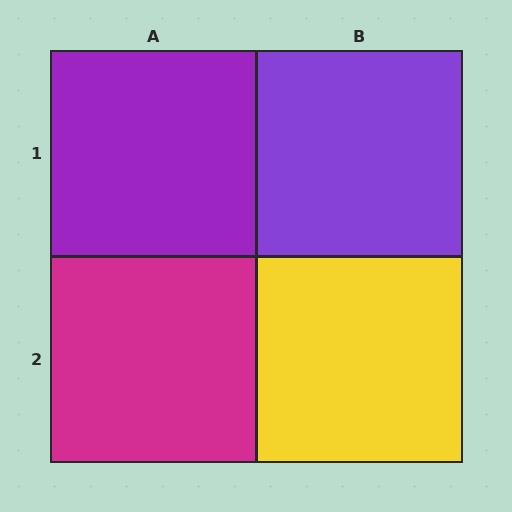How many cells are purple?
2 cells are purple.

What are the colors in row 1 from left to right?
Purple, purple.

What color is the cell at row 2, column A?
Magenta.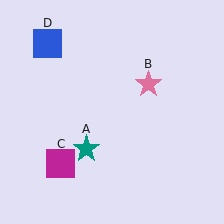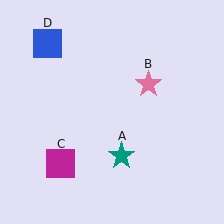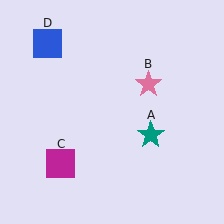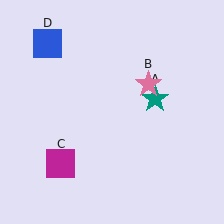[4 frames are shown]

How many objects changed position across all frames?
1 object changed position: teal star (object A).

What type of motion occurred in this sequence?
The teal star (object A) rotated counterclockwise around the center of the scene.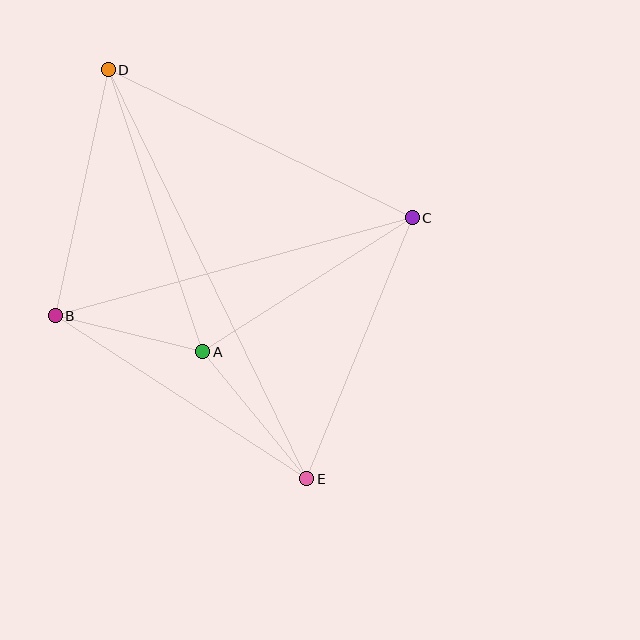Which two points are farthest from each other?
Points D and E are farthest from each other.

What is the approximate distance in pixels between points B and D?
The distance between B and D is approximately 252 pixels.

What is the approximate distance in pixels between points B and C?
The distance between B and C is approximately 370 pixels.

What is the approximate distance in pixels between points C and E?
The distance between C and E is approximately 282 pixels.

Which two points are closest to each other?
Points A and B are closest to each other.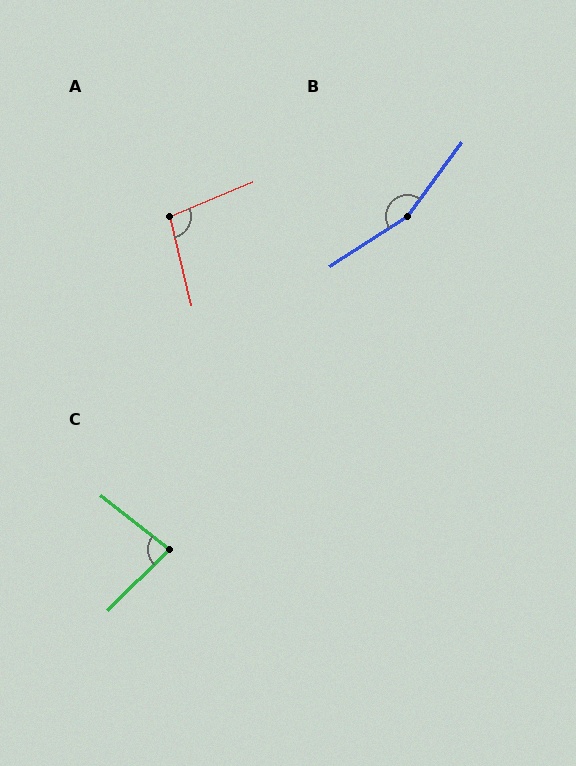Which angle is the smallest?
C, at approximately 83 degrees.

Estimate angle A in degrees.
Approximately 100 degrees.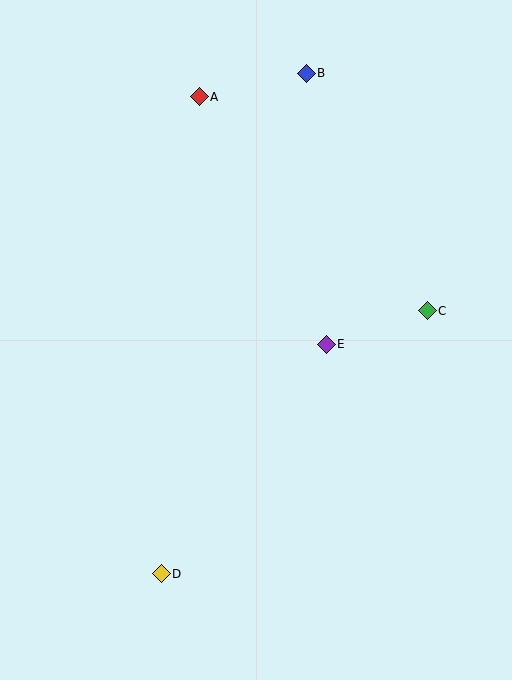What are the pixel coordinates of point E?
Point E is at (326, 344).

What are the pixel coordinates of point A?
Point A is at (199, 97).